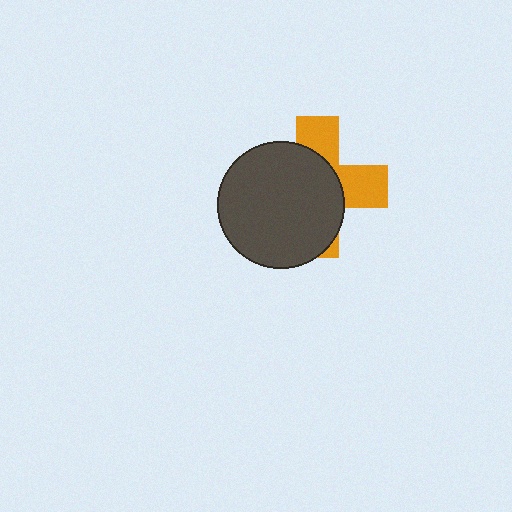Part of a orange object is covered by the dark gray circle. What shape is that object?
It is a cross.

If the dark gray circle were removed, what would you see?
You would see the complete orange cross.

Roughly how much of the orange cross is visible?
A small part of it is visible (roughly 37%).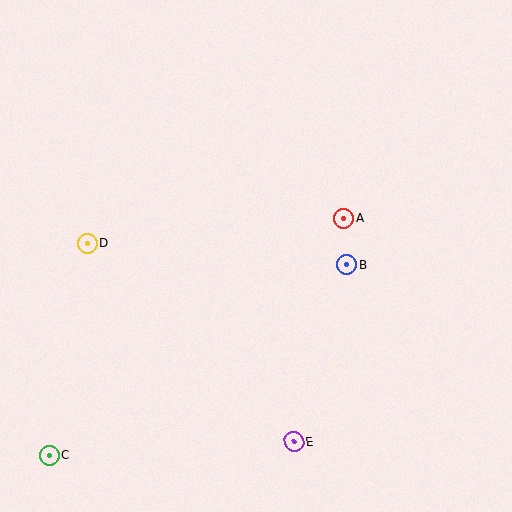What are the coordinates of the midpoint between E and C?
The midpoint between E and C is at (171, 448).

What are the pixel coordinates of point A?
Point A is at (343, 218).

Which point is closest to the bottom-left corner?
Point C is closest to the bottom-left corner.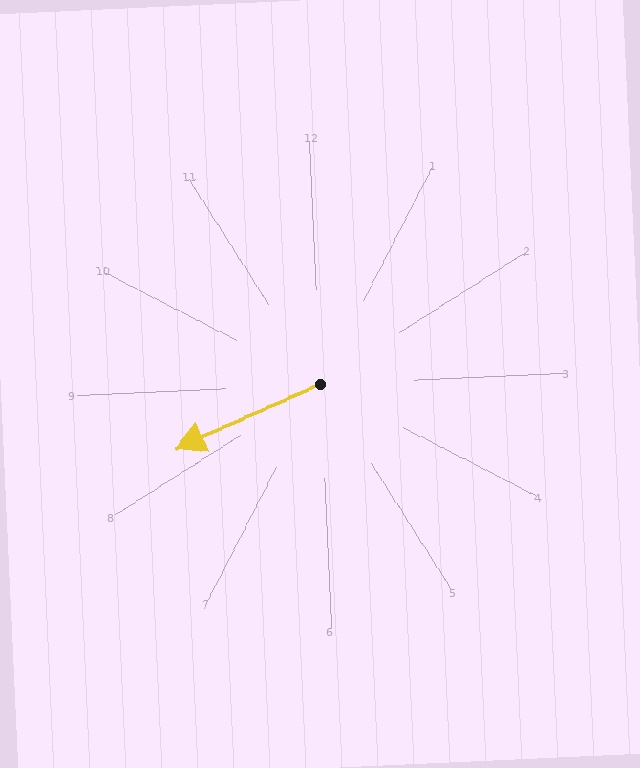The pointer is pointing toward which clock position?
Roughly 8 o'clock.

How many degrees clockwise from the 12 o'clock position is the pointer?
Approximately 248 degrees.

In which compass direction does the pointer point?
West.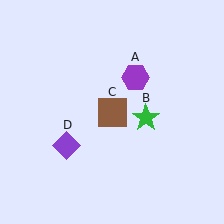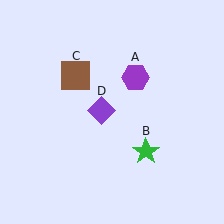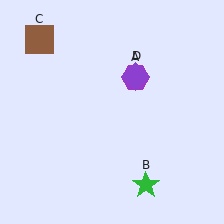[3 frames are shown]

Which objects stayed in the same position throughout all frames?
Purple hexagon (object A) remained stationary.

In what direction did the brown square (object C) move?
The brown square (object C) moved up and to the left.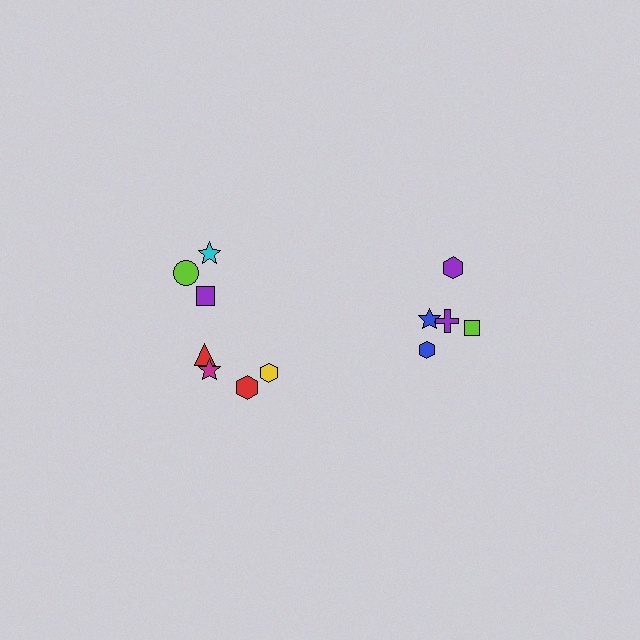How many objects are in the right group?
There are 5 objects.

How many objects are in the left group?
There are 7 objects.